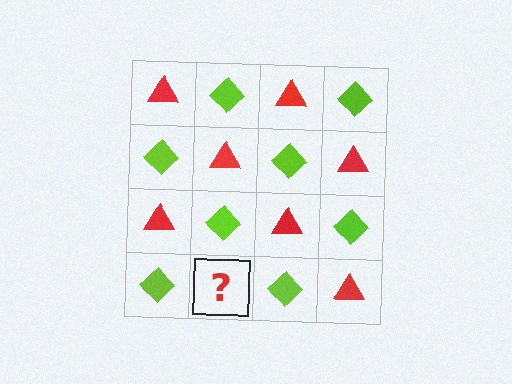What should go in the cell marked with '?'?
The missing cell should contain a red triangle.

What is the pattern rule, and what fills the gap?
The rule is that it alternates red triangle and lime diamond in a checkerboard pattern. The gap should be filled with a red triangle.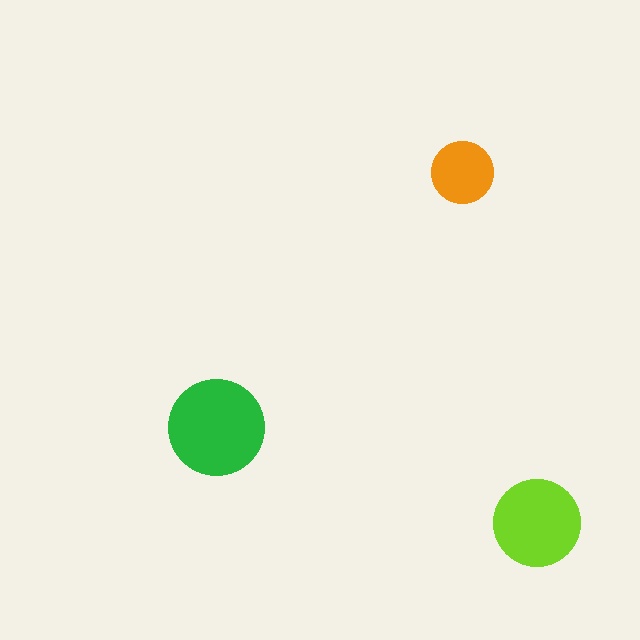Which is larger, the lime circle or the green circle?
The green one.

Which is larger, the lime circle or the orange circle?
The lime one.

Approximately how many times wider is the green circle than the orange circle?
About 1.5 times wider.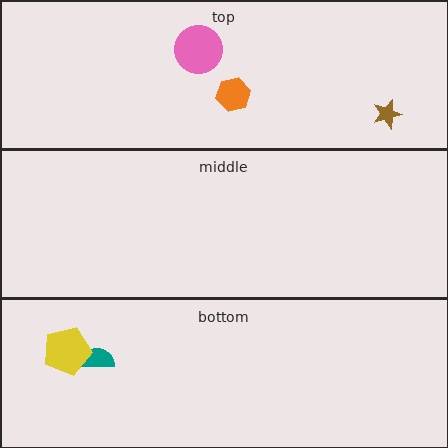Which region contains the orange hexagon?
The top region.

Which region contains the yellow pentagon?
The bottom region.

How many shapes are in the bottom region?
2.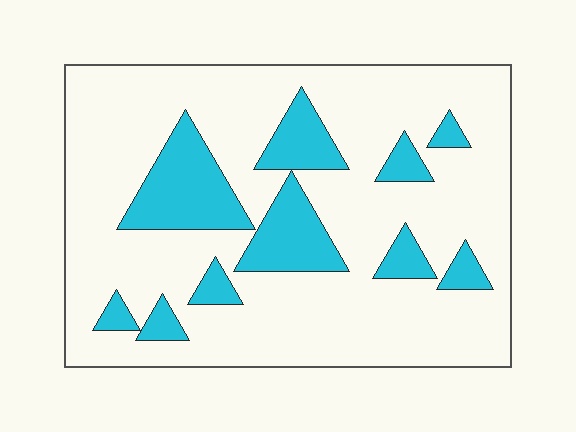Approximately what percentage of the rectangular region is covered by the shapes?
Approximately 20%.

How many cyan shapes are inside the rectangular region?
10.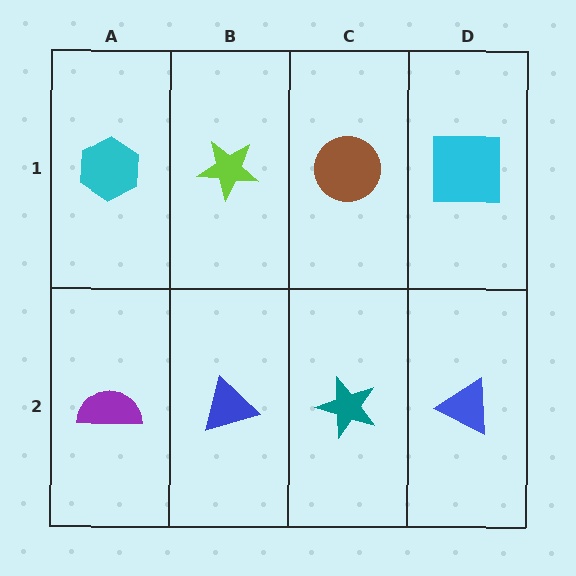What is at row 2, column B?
A blue triangle.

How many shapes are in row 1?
4 shapes.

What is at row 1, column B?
A lime star.